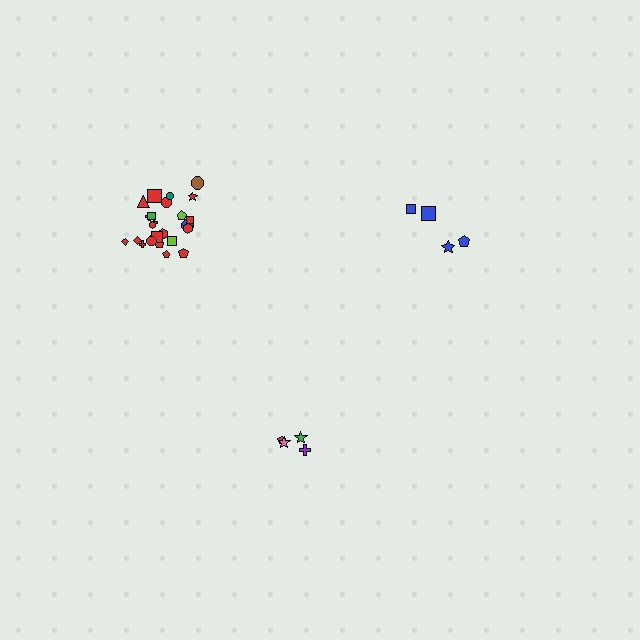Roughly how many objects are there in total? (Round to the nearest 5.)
Roughly 35 objects in total.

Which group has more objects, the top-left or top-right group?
The top-left group.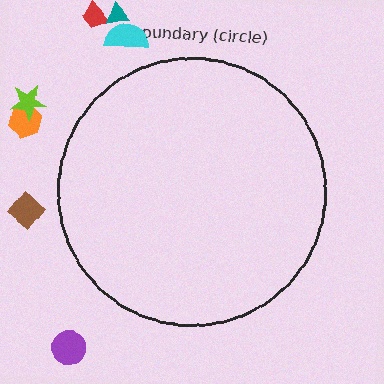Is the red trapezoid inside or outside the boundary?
Outside.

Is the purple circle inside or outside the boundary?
Outside.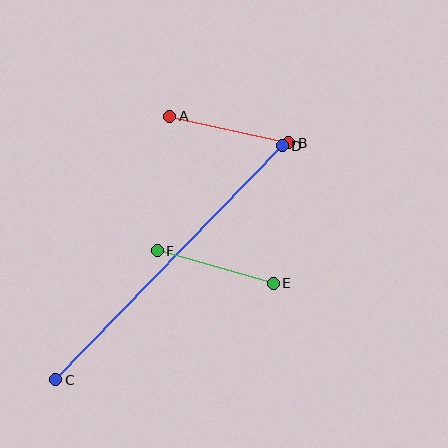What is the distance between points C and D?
The distance is approximately 326 pixels.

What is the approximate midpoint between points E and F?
The midpoint is at approximately (215, 267) pixels.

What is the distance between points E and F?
The distance is approximately 120 pixels.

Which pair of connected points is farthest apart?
Points C and D are farthest apart.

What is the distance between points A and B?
The distance is approximately 122 pixels.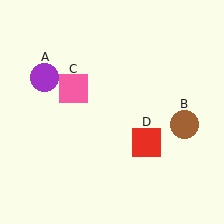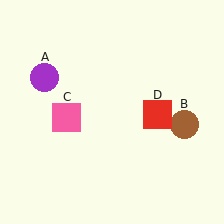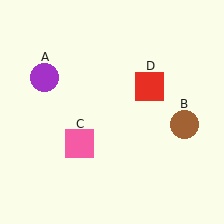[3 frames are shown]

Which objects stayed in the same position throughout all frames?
Purple circle (object A) and brown circle (object B) remained stationary.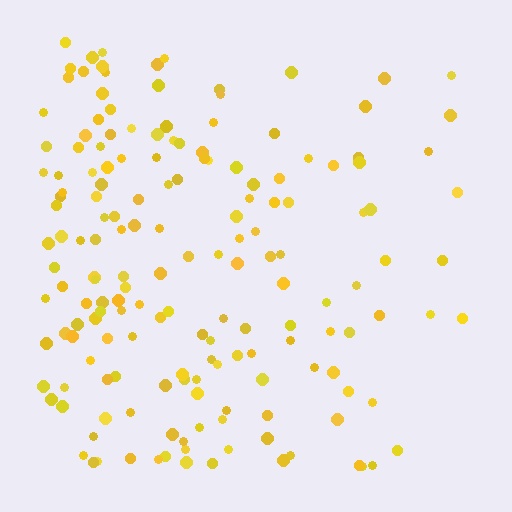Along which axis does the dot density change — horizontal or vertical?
Horizontal.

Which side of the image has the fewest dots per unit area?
The right.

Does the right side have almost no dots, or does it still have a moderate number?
Still a moderate number, just noticeably fewer than the left.